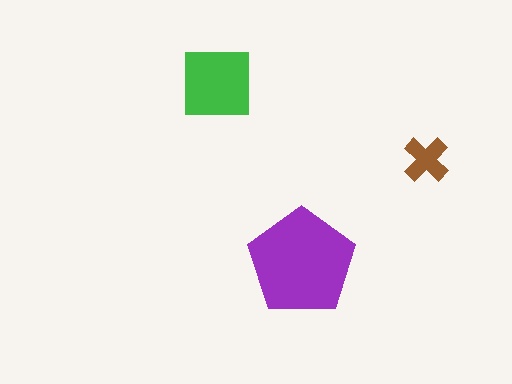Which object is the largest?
The purple pentagon.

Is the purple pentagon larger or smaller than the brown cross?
Larger.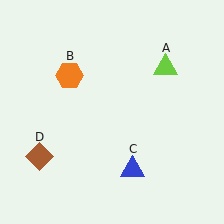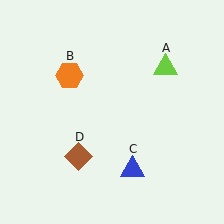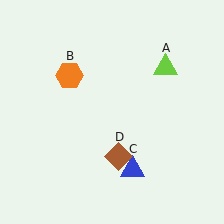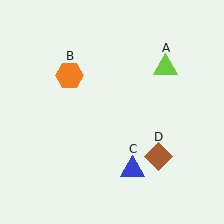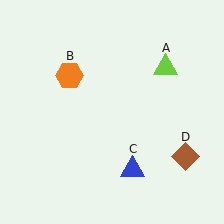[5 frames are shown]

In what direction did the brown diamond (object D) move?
The brown diamond (object D) moved right.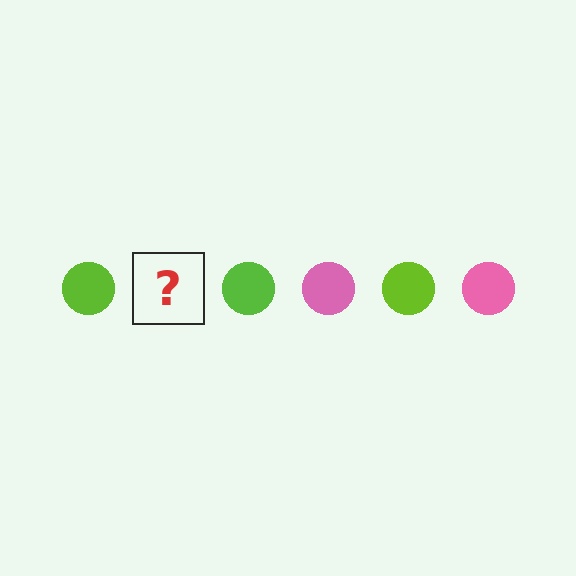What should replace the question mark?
The question mark should be replaced with a pink circle.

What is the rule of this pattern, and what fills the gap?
The rule is that the pattern cycles through lime, pink circles. The gap should be filled with a pink circle.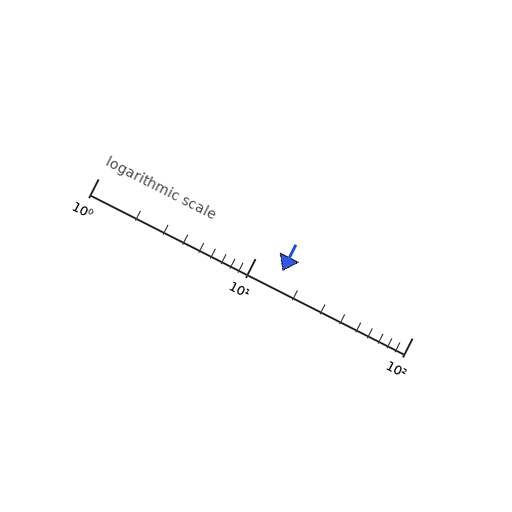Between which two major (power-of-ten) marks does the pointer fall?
The pointer is between 10 and 100.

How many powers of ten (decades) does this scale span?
The scale spans 2 decades, from 1 to 100.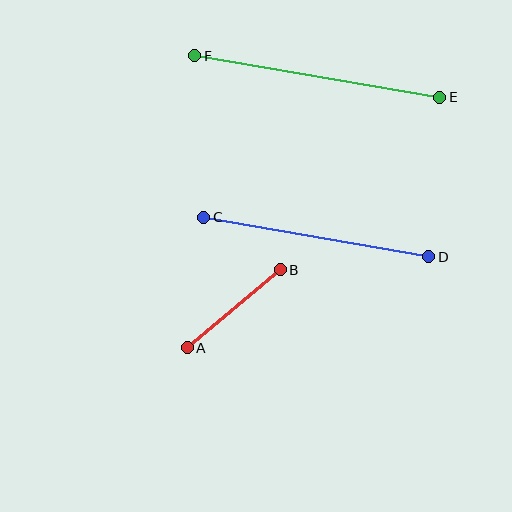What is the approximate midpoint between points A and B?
The midpoint is at approximately (234, 309) pixels.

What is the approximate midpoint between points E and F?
The midpoint is at approximately (317, 77) pixels.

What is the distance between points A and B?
The distance is approximately 121 pixels.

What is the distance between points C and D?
The distance is approximately 229 pixels.